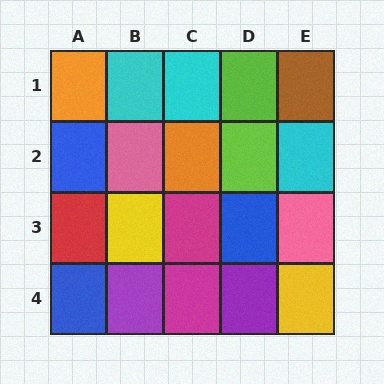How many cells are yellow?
2 cells are yellow.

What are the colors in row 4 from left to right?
Blue, purple, magenta, purple, yellow.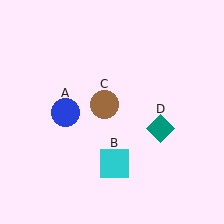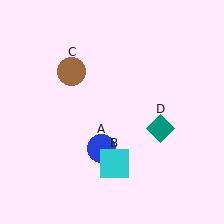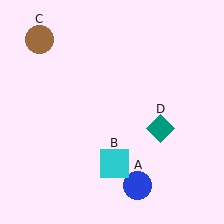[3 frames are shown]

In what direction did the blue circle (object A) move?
The blue circle (object A) moved down and to the right.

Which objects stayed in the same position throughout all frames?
Cyan square (object B) and teal diamond (object D) remained stationary.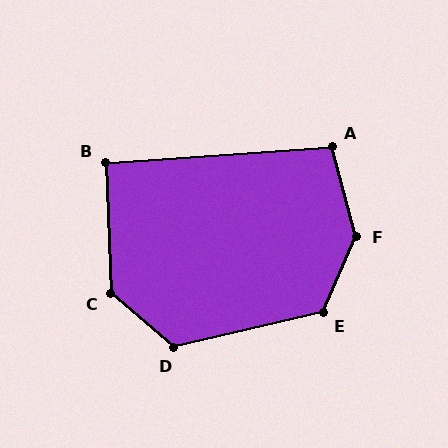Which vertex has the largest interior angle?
F, at approximately 142 degrees.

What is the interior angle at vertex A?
Approximately 101 degrees (obtuse).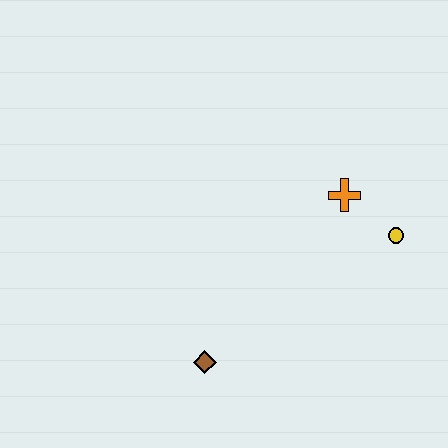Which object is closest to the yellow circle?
The orange cross is closest to the yellow circle.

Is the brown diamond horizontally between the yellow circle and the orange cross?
No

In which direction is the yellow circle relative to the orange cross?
The yellow circle is to the right of the orange cross.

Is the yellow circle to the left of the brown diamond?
No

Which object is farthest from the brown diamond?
The yellow circle is farthest from the brown diamond.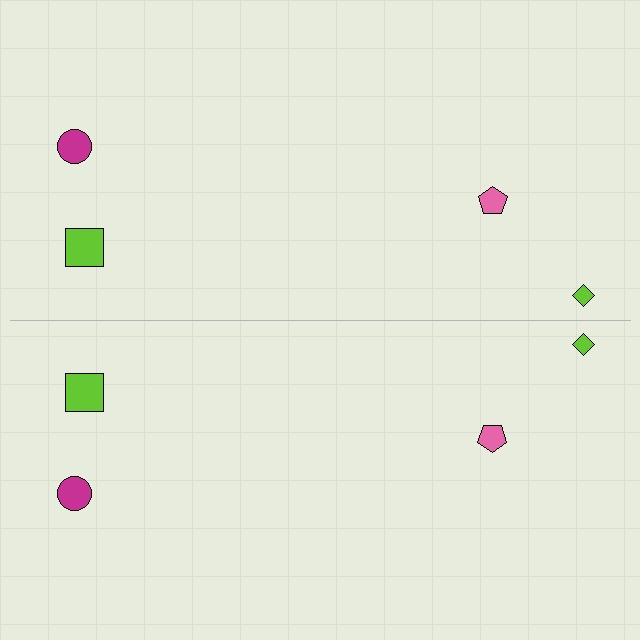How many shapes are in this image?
There are 8 shapes in this image.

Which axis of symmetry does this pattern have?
The pattern has a horizontal axis of symmetry running through the center of the image.